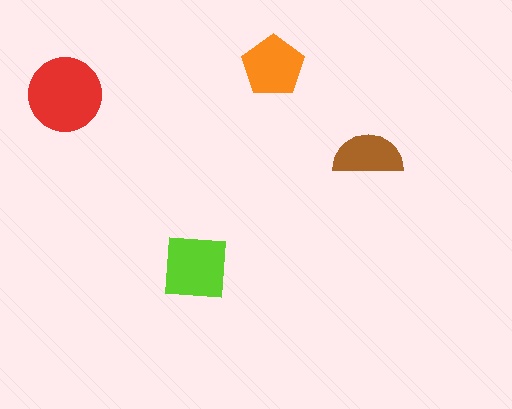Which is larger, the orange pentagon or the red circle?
The red circle.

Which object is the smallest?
The brown semicircle.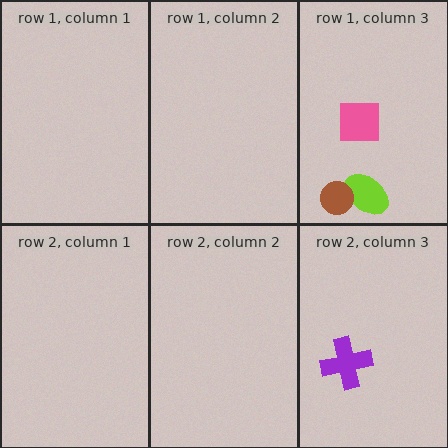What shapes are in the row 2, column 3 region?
The purple cross.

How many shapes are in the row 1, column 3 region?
3.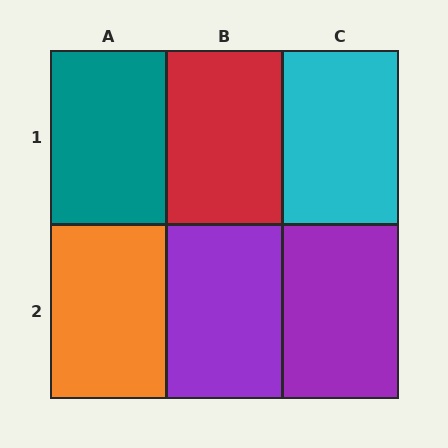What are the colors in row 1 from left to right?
Teal, red, cyan.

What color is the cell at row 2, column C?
Purple.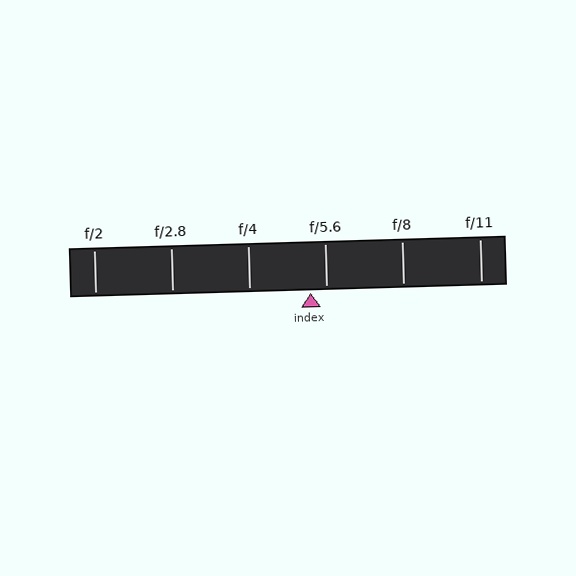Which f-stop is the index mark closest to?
The index mark is closest to f/5.6.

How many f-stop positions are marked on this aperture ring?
There are 6 f-stop positions marked.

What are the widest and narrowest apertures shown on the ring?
The widest aperture shown is f/2 and the narrowest is f/11.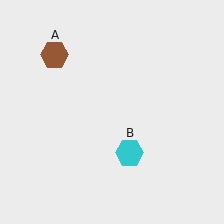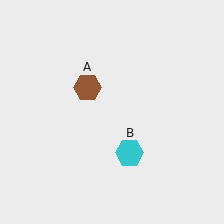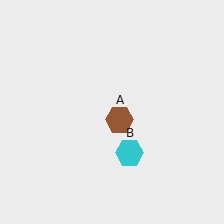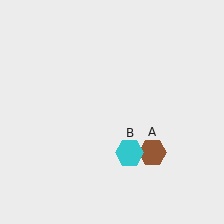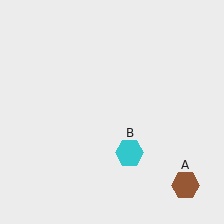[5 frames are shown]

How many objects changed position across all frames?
1 object changed position: brown hexagon (object A).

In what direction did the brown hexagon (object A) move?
The brown hexagon (object A) moved down and to the right.